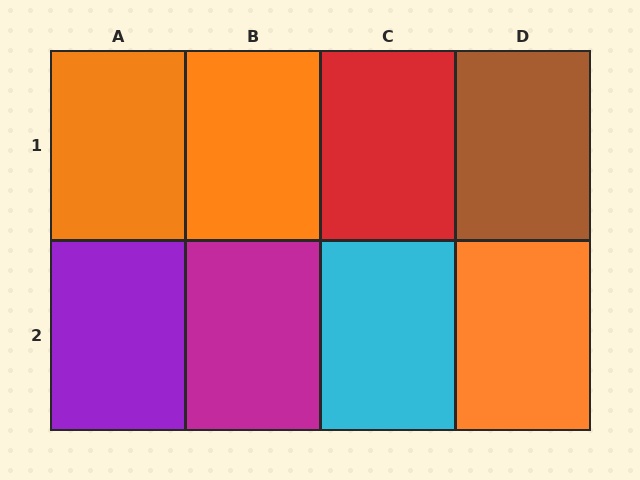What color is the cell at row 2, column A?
Purple.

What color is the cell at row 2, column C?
Cyan.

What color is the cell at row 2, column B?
Magenta.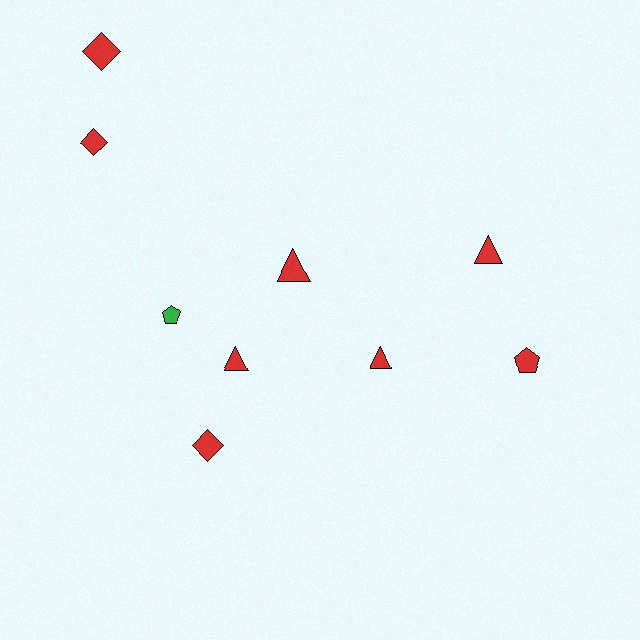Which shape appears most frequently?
Triangle, with 4 objects.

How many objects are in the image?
There are 9 objects.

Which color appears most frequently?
Red, with 8 objects.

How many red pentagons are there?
There is 1 red pentagon.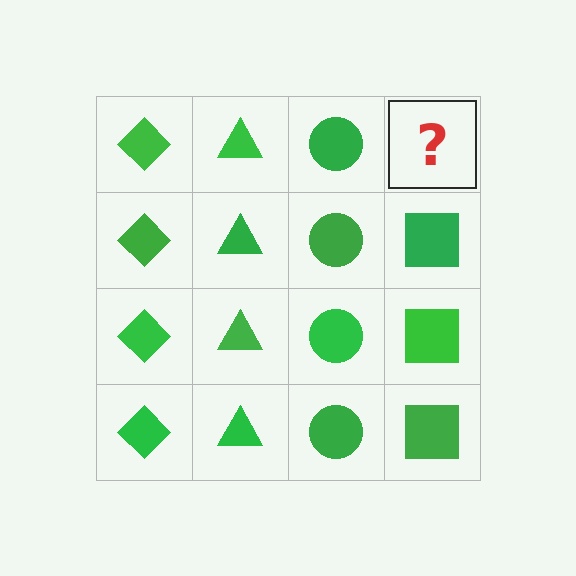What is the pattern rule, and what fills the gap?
The rule is that each column has a consistent shape. The gap should be filled with a green square.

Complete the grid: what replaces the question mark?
The question mark should be replaced with a green square.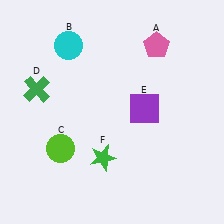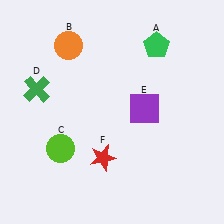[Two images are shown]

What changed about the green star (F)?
In Image 1, F is green. In Image 2, it changed to red.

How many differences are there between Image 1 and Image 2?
There are 3 differences between the two images.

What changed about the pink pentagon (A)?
In Image 1, A is pink. In Image 2, it changed to green.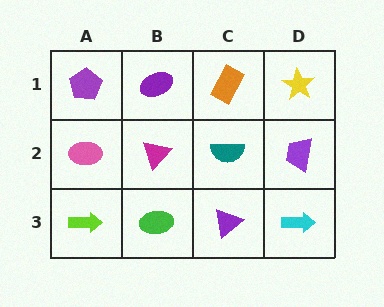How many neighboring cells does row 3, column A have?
2.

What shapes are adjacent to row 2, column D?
A yellow star (row 1, column D), a cyan arrow (row 3, column D), a teal semicircle (row 2, column C).